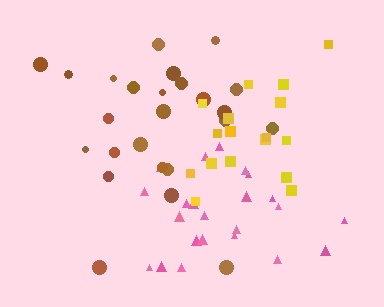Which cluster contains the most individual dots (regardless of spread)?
Brown (25).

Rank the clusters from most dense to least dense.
yellow, pink, brown.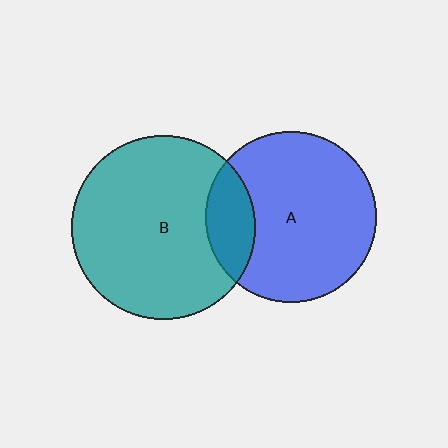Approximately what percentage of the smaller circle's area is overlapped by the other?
Approximately 20%.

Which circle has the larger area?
Circle B (teal).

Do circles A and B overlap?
Yes.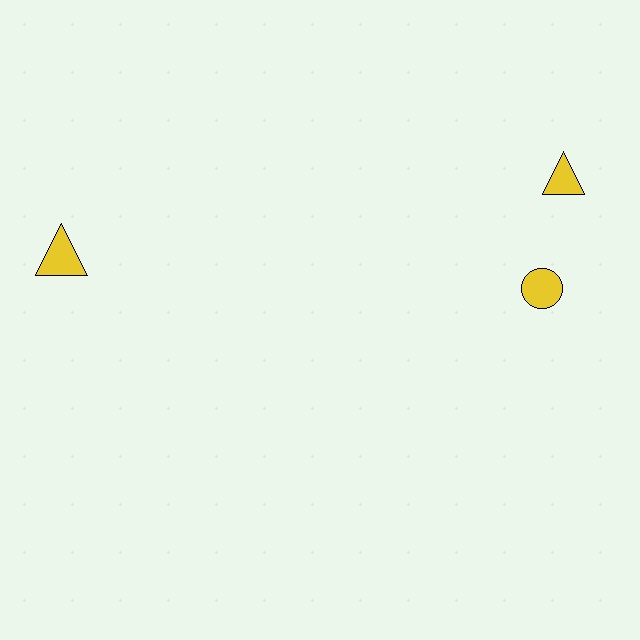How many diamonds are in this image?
There are no diamonds.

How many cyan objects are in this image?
There are no cyan objects.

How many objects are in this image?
There are 3 objects.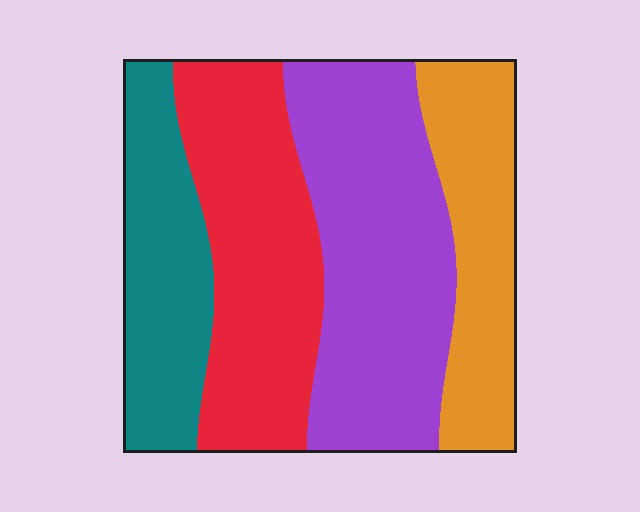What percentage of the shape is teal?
Teal covers 19% of the shape.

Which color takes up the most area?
Purple, at roughly 35%.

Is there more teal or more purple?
Purple.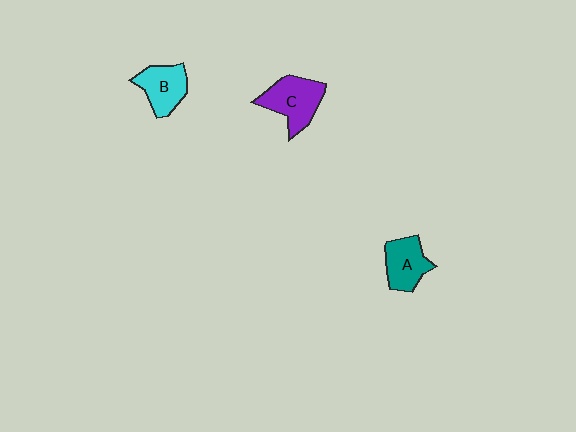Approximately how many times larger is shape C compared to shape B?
Approximately 1.2 times.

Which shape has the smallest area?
Shape A (teal).